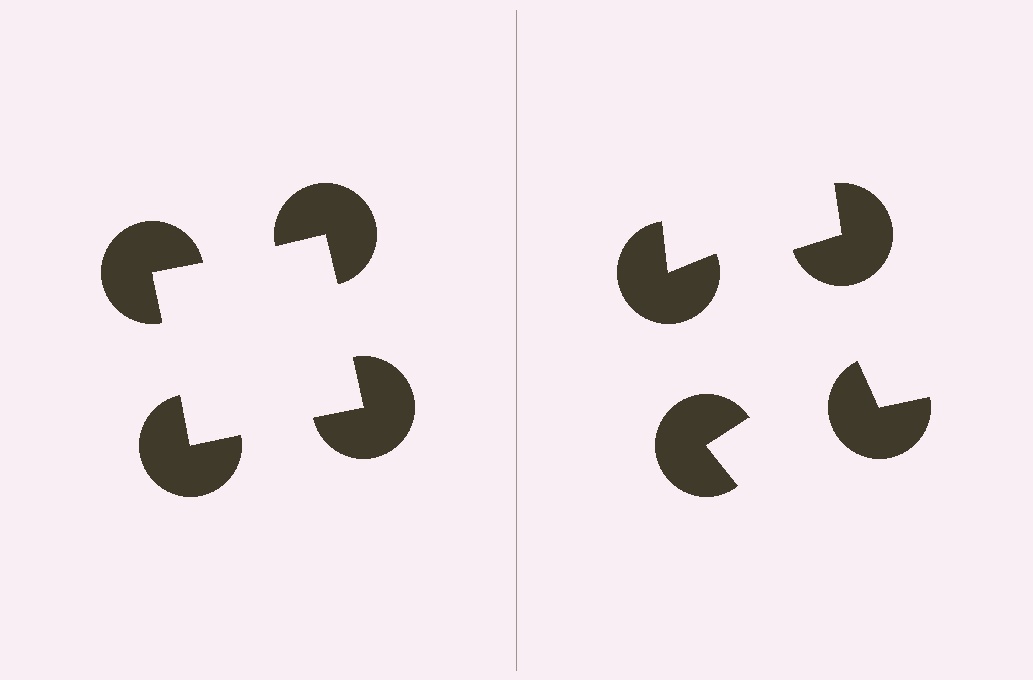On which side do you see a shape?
An illusory square appears on the left side. On the right side the wedge cuts are rotated, so no coherent shape forms.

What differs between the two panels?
The pac-man discs are positioned identically on both sides; only the wedge orientations differ. On the left they align to a square; on the right they are misaligned.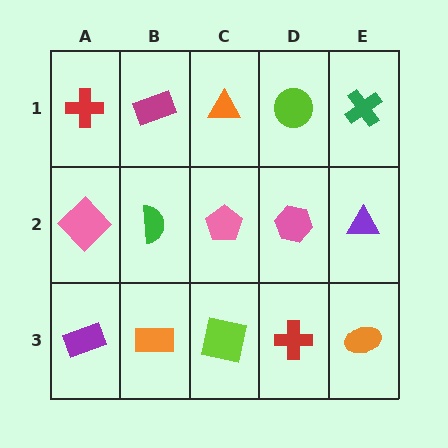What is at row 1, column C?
An orange triangle.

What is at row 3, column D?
A red cross.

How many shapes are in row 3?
5 shapes.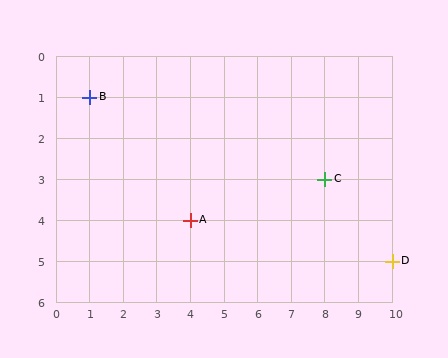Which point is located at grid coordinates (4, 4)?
Point A is at (4, 4).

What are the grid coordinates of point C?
Point C is at grid coordinates (8, 3).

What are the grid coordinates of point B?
Point B is at grid coordinates (1, 1).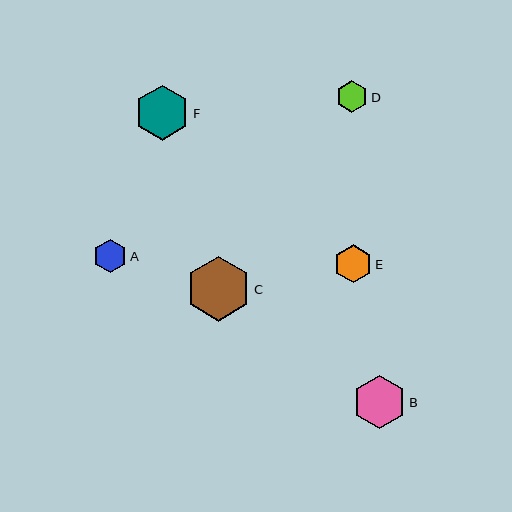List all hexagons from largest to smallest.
From largest to smallest: C, F, B, E, A, D.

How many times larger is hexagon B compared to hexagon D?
Hexagon B is approximately 1.7 times the size of hexagon D.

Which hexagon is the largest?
Hexagon C is the largest with a size of approximately 65 pixels.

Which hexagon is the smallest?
Hexagon D is the smallest with a size of approximately 32 pixels.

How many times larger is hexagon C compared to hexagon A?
Hexagon C is approximately 2.0 times the size of hexagon A.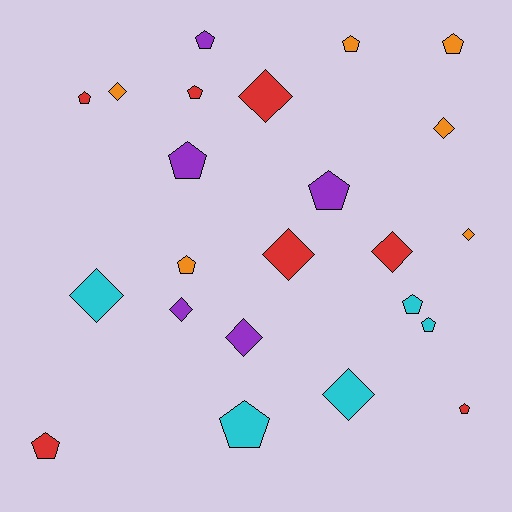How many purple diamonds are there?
There are 2 purple diamonds.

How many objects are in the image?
There are 23 objects.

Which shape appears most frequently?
Pentagon, with 13 objects.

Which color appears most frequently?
Red, with 7 objects.